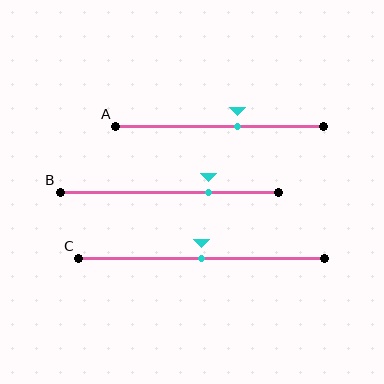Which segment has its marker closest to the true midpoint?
Segment C has its marker closest to the true midpoint.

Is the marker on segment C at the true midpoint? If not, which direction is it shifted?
Yes, the marker on segment C is at the true midpoint.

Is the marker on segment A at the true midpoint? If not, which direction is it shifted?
No, the marker on segment A is shifted to the right by about 9% of the segment length.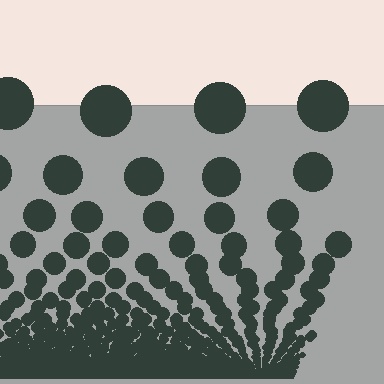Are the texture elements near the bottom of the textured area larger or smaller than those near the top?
Smaller. The gradient is inverted — elements near the bottom are smaller and denser.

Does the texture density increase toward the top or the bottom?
Density increases toward the bottom.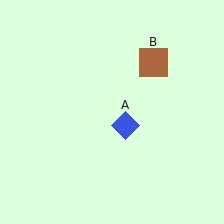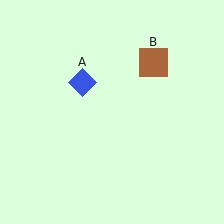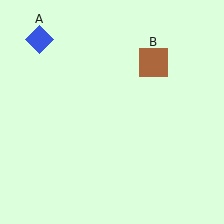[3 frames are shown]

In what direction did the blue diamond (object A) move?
The blue diamond (object A) moved up and to the left.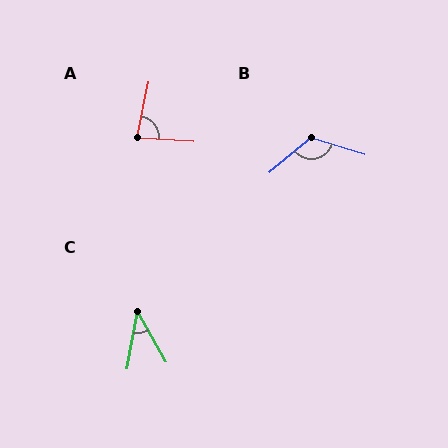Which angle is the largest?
B, at approximately 123 degrees.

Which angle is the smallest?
C, at approximately 40 degrees.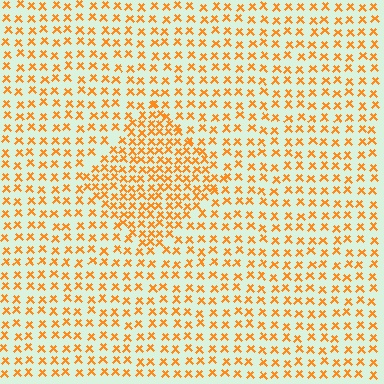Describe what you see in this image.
The image contains small orange elements arranged at two different densities. A diamond-shaped region is visible where the elements are more densely packed than the surrounding area.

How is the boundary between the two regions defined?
The boundary is defined by a change in element density (approximately 1.8x ratio). All elements are the same color, size, and shape.